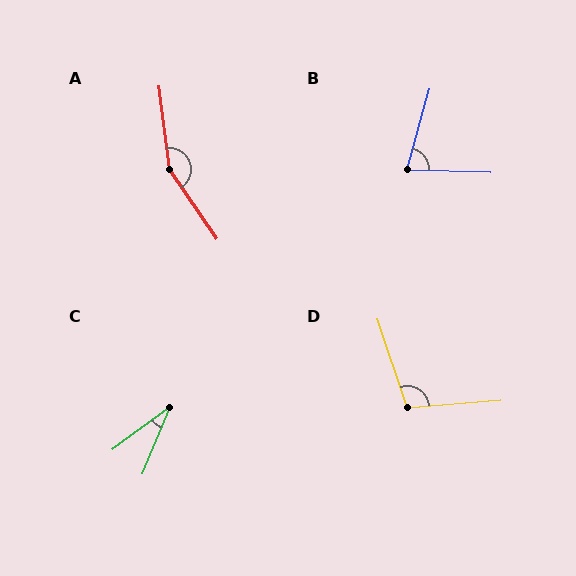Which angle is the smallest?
C, at approximately 31 degrees.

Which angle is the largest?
A, at approximately 153 degrees.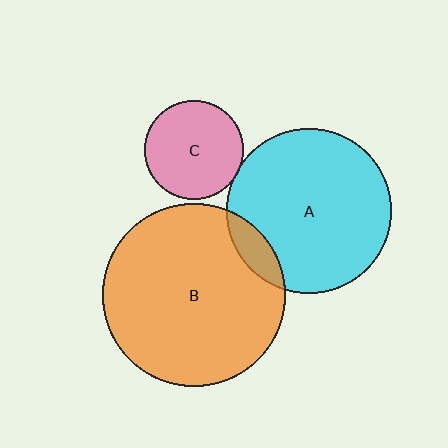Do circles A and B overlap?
Yes.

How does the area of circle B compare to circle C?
Approximately 3.4 times.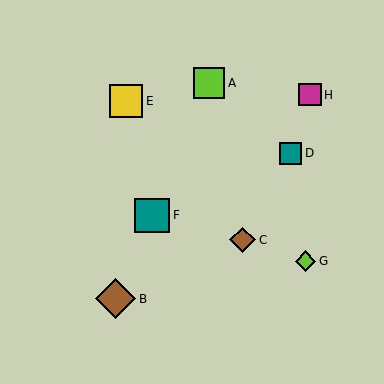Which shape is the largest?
The brown diamond (labeled B) is the largest.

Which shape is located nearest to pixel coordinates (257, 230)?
The brown diamond (labeled C) at (243, 240) is nearest to that location.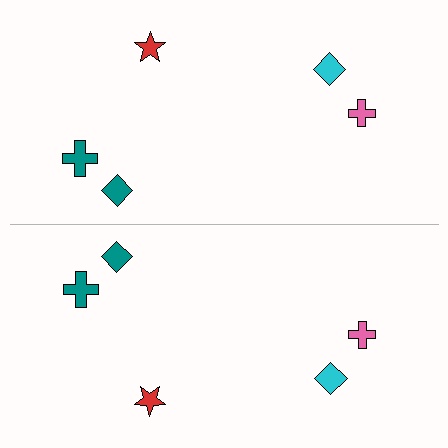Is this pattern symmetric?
Yes, this pattern has bilateral (reflection) symmetry.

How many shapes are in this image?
There are 10 shapes in this image.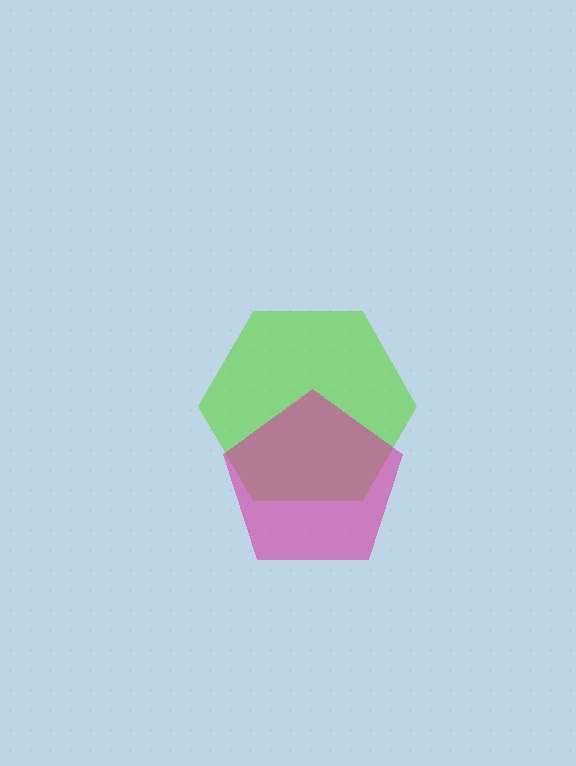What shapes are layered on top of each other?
The layered shapes are: a lime hexagon, a magenta pentagon.